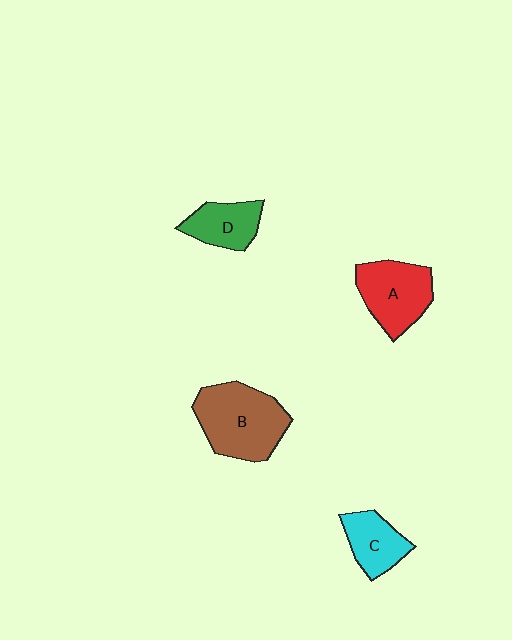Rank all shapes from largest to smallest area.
From largest to smallest: B (brown), A (red), C (cyan), D (green).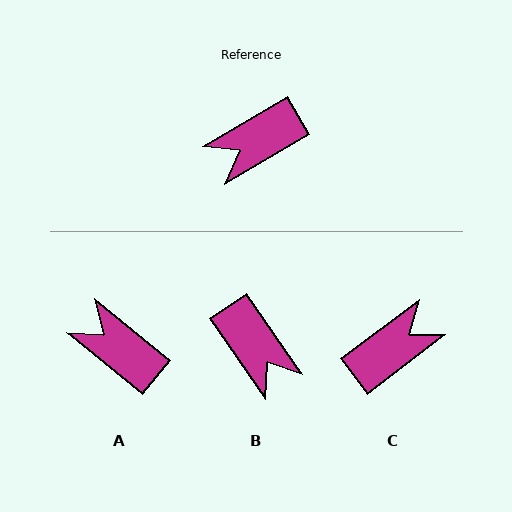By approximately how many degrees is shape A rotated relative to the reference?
Approximately 69 degrees clockwise.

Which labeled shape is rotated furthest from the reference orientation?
C, about 173 degrees away.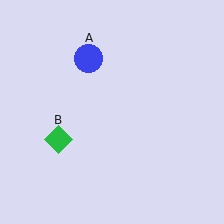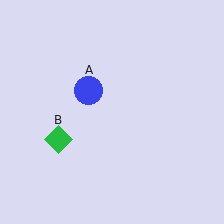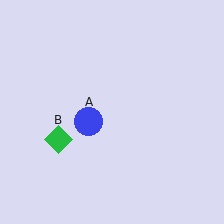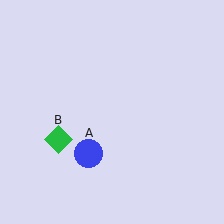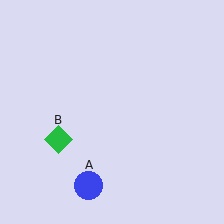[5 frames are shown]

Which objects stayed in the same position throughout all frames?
Green diamond (object B) remained stationary.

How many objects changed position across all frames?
1 object changed position: blue circle (object A).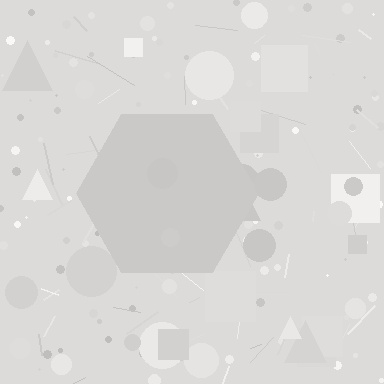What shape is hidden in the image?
A hexagon is hidden in the image.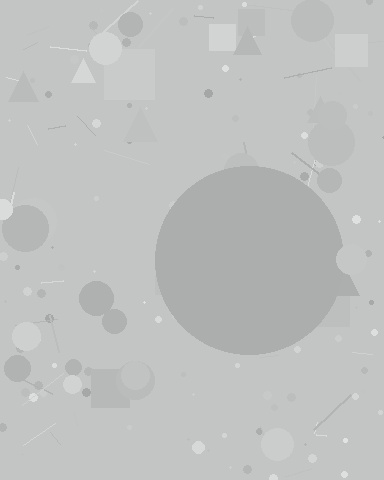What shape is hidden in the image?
A circle is hidden in the image.